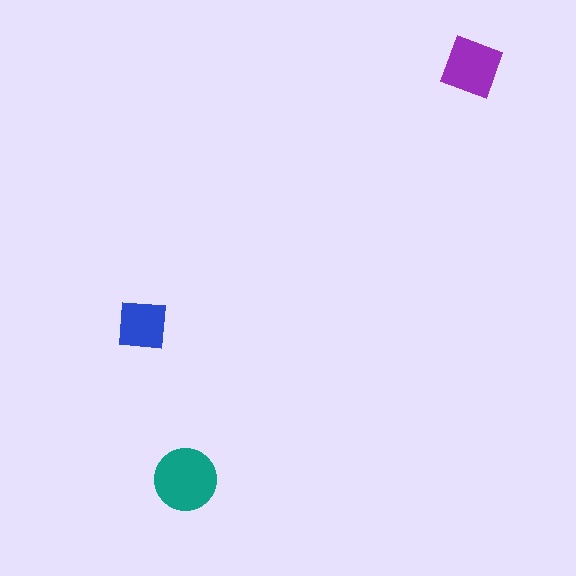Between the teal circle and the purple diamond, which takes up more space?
The teal circle.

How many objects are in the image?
There are 3 objects in the image.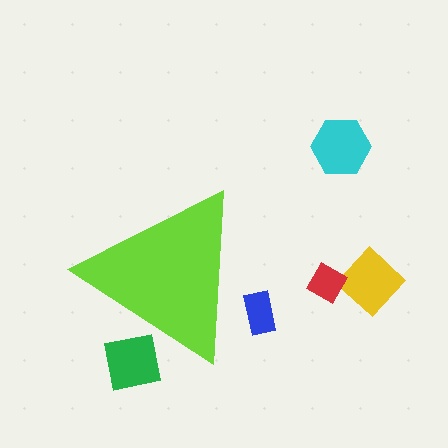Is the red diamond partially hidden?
No, the red diamond is fully visible.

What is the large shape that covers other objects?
A lime triangle.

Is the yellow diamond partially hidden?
No, the yellow diamond is fully visible.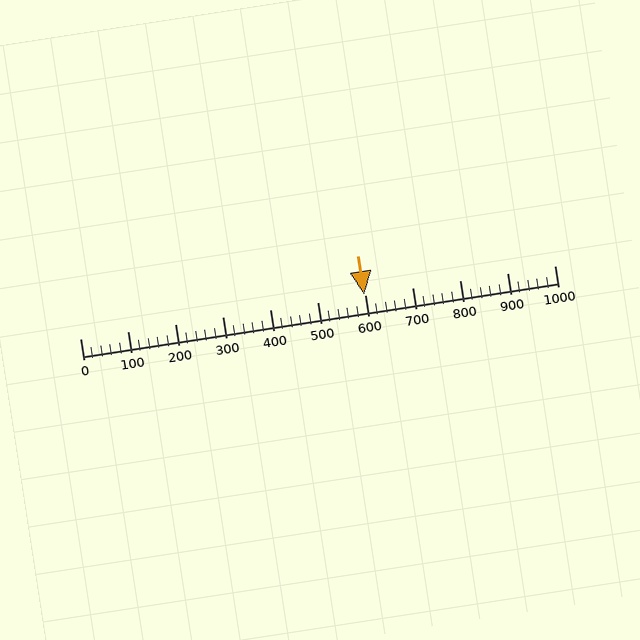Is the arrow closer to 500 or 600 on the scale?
The arrow is closer to 600.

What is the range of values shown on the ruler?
The ruler shows values from 0 to 1000.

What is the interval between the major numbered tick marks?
The major tick marks are spaced 100 units apart.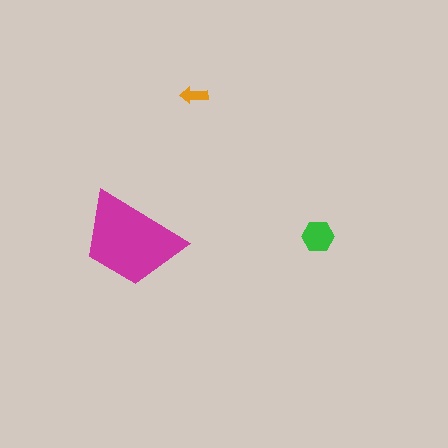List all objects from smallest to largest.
The orange arrow, the green hexagon, the magenta trapezoid.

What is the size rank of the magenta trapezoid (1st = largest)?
1st.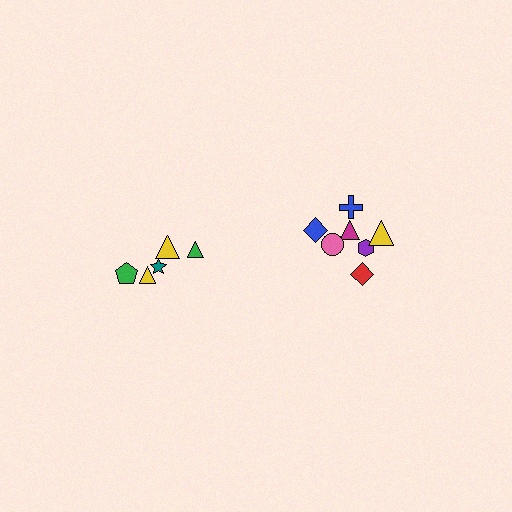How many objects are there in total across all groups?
There are 12 objects.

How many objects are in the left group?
There are 5 objects.